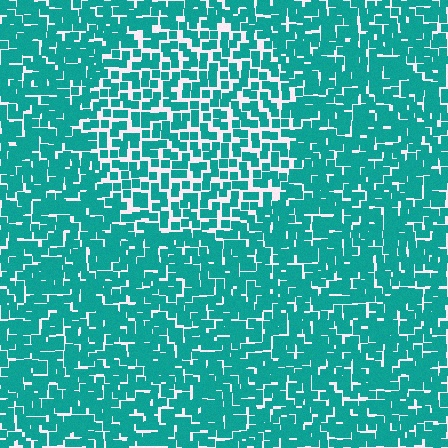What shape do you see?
I see a circle.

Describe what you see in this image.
The image contains small teal elements arranged at two different densities. A circle-shaped region is visible where the elements are less densely packed than the surrounding area.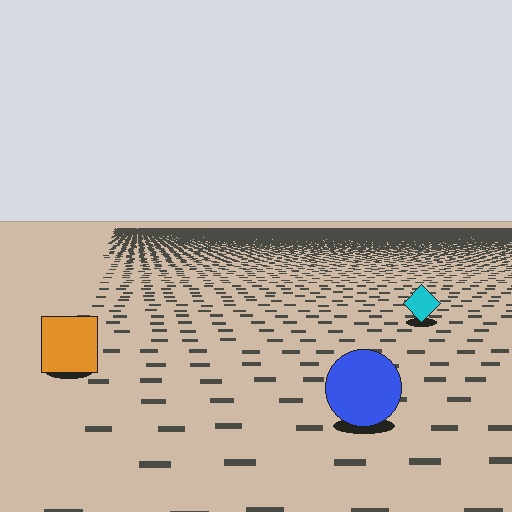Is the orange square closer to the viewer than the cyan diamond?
Yes. The orange square is closer — you can tell from the texture gradient: the ground texture is coarser near it.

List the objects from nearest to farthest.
From nearest to farthest: the blue circle, the orange square, the cyan diamond.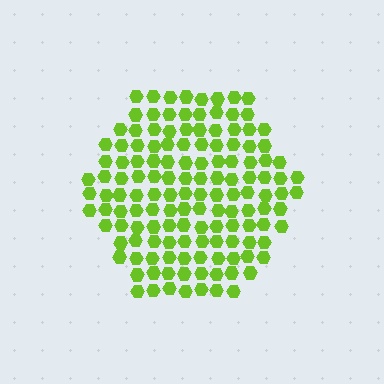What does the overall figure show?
The overall figure shows a hexagon.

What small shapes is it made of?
It is made of small hexagons.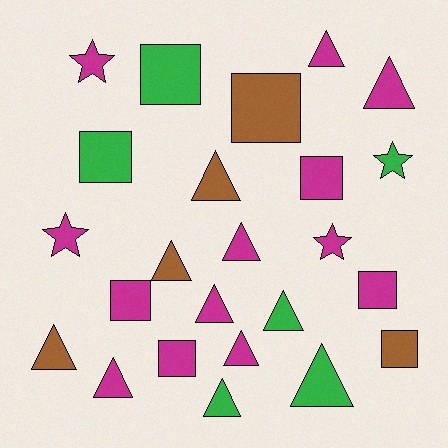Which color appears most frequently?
Magenta, with 13 objects.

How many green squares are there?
There are 2 green squares.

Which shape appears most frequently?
Triangle, with 12 objects.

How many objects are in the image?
There are 24 objects.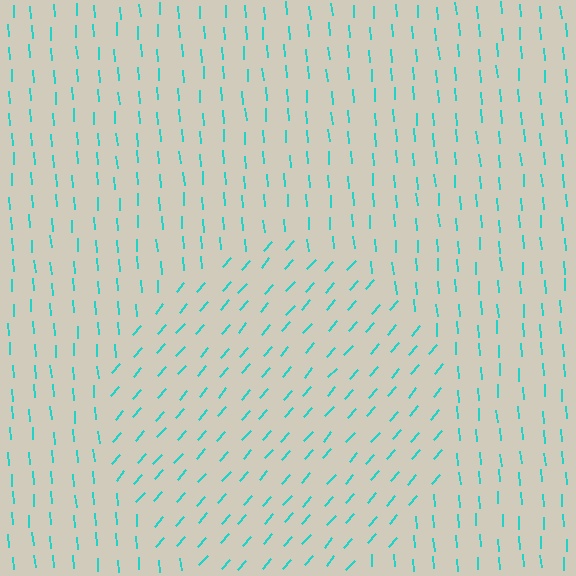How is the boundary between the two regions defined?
The boundary is defined purely by a change in line orientation (approximately 45 degrees difference). All lines are the same color and thickness.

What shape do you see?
I see a circle.